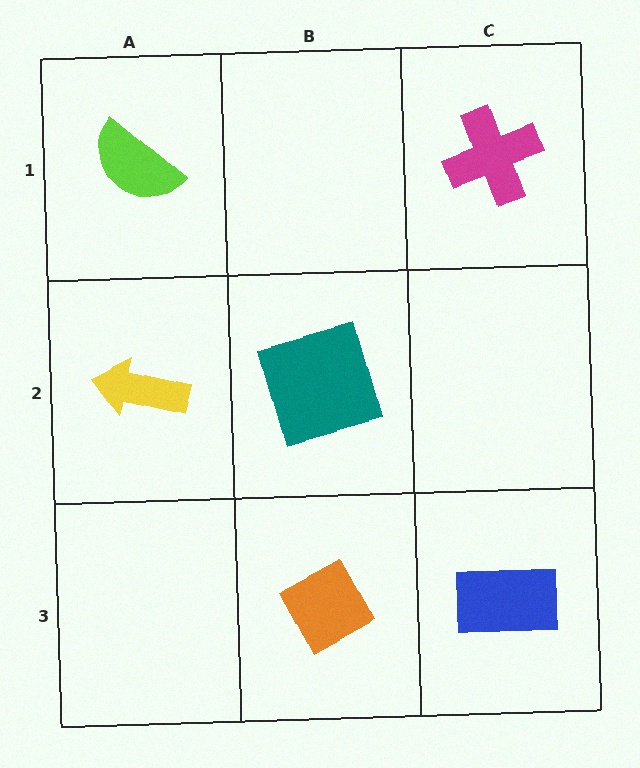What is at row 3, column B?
An orange diamond.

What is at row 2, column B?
A teal square.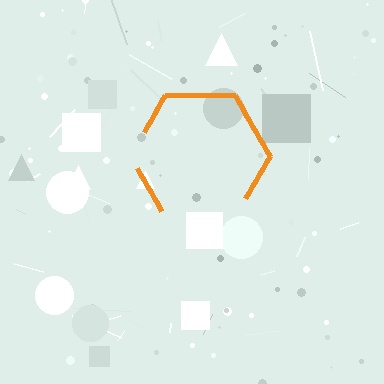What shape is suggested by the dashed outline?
The dashed outline suggests a hexagon.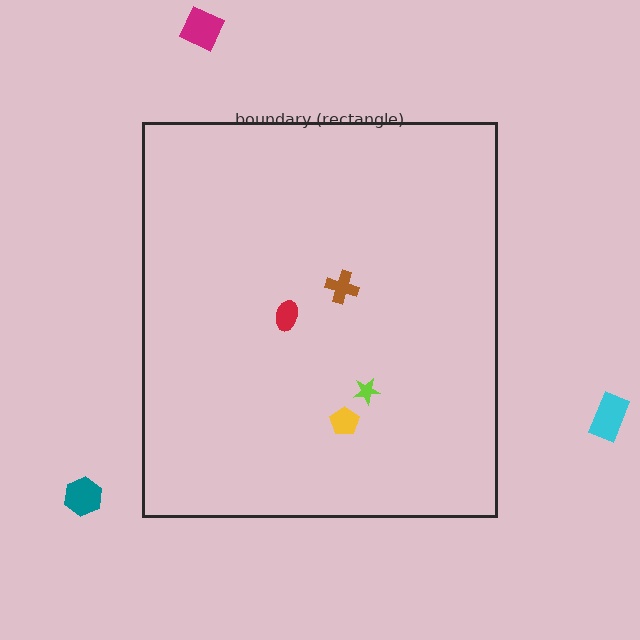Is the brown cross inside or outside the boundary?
Inside.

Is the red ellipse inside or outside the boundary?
Inside.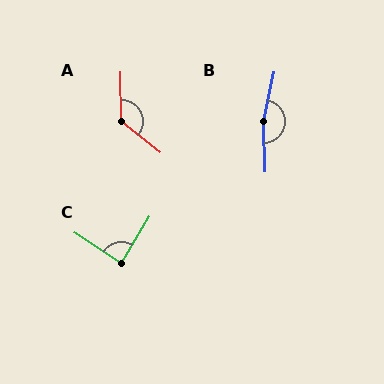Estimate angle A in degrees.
Approximately 129 degrees.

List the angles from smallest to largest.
C (87°), A (129°), B (167°).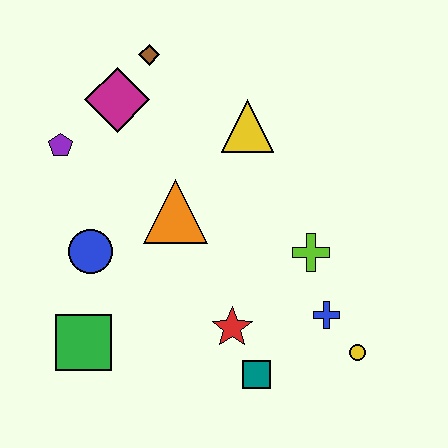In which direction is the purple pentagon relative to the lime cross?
The purple pentagon is to the left of the lime cross.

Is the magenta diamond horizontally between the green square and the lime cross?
Yes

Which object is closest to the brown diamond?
The magenta diamond is closest to the brown diamond.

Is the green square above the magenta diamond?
No